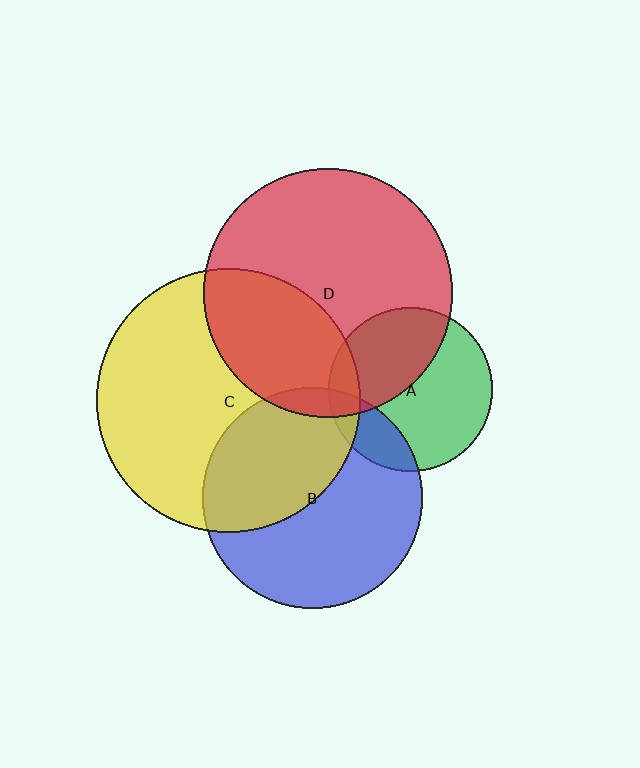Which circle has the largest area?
Circle C (yellow).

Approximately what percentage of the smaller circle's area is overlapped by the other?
Approximately 40%.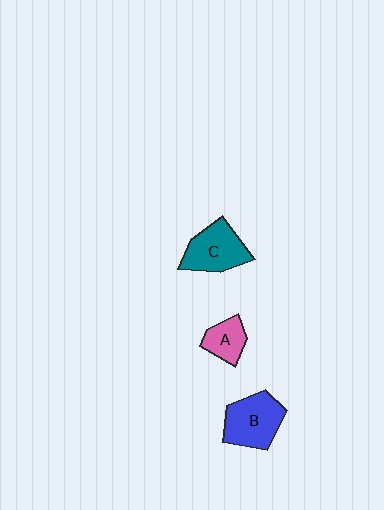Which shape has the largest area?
Shape B (blue).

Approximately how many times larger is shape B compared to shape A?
Approximately 1.8 times.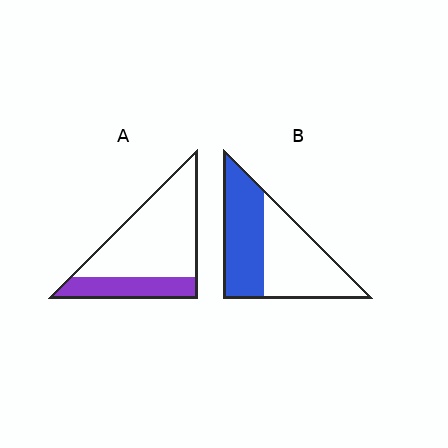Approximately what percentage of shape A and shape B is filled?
A is approximately 25% and B is approximately 45%.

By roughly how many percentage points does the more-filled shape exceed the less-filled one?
By roughly 20 percentage points (B over A).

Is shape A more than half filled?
No.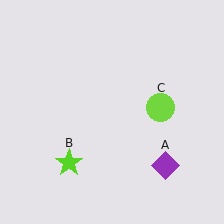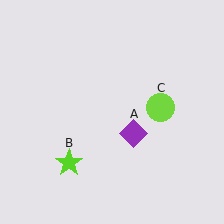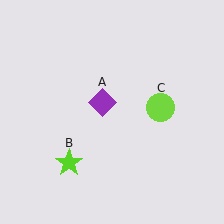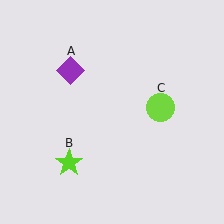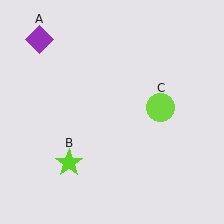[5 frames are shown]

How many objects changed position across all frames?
1 object changed position: purple diamond (object A).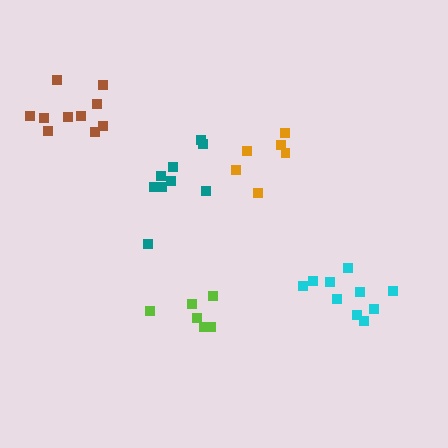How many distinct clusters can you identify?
There are 5 distinct clusters.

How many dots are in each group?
Group 1: 6 dots, Group 2: 10 dots, Group 3: 10 dots, Group 4: 6 dots, Group 5: 9 dots (41 total).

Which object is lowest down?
The lime cluster is bottommost.